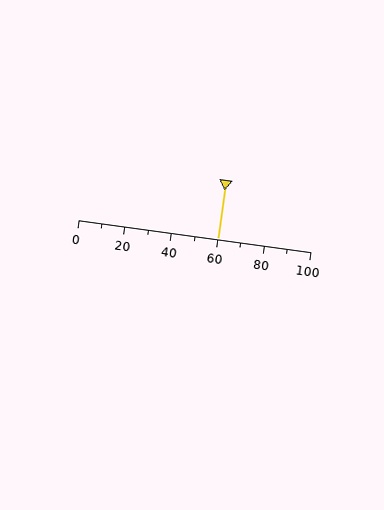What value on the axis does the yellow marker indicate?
The marker indicates approximately 60.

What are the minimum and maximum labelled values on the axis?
The axis runs from 0 to 100.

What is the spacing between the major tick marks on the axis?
The major ticks are spaced 20 apart.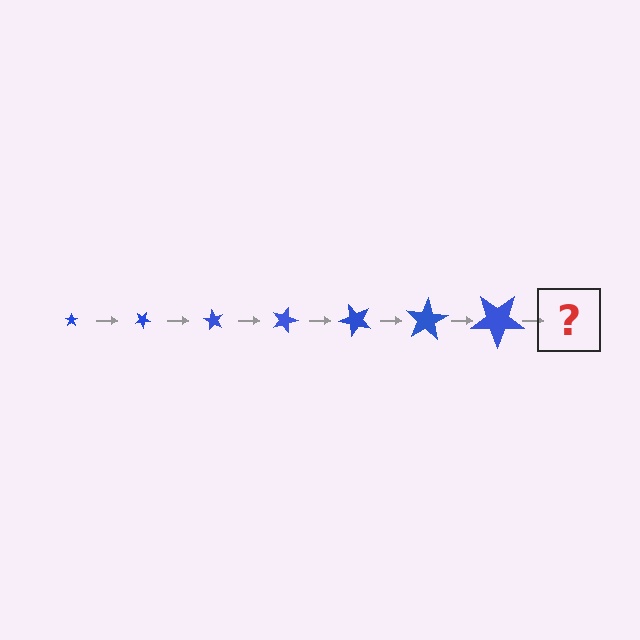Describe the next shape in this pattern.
It should be a star, larger than the previous one and rotated 210 degrees from the start.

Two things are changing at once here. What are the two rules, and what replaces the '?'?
The two rules are that the star grows larger each step and it rotates 30 degrees each step. The '?' should be a star, larger than the previous one and rotated 210 degrees from the start.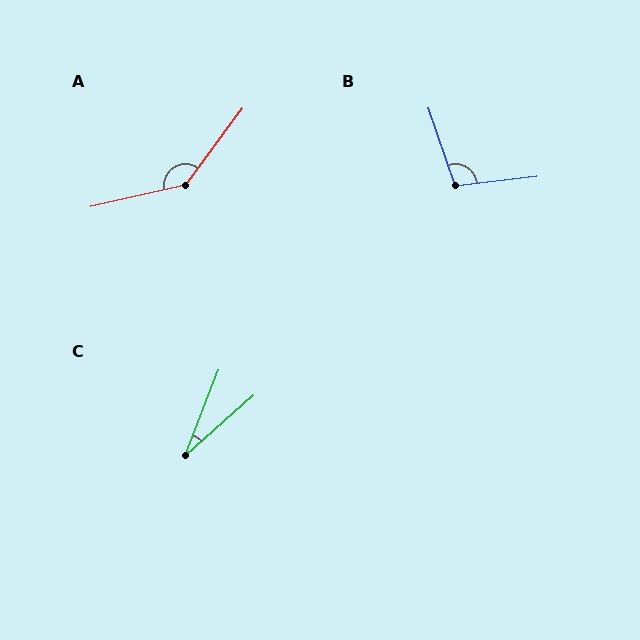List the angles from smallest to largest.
C (27°), B (103°), A (139°).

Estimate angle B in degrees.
Approximately 103 degrees.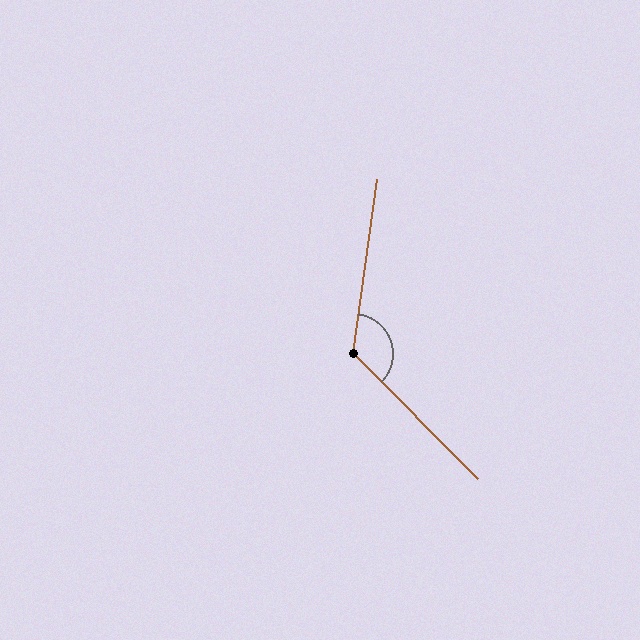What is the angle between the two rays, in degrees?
Approximately 127 degrees.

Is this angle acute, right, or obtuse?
It is obtuse.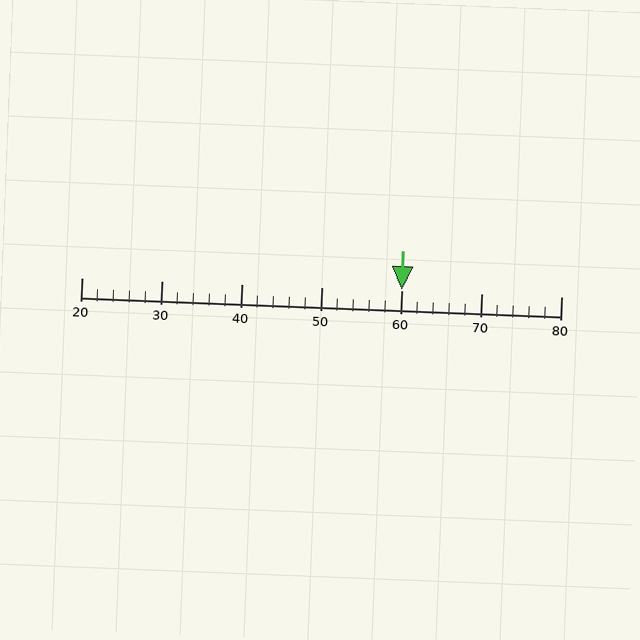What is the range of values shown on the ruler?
The ruler shows values from 20 to 80.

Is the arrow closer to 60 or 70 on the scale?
The arrow is closer to 60.